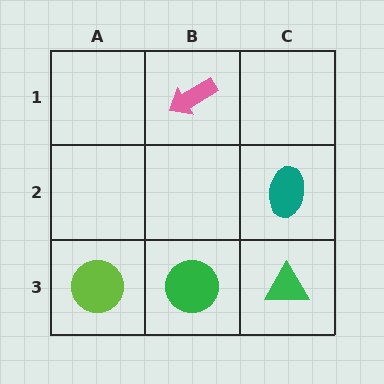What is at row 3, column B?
A green circle.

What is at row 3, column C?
A green triangle.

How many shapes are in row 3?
3 shapes.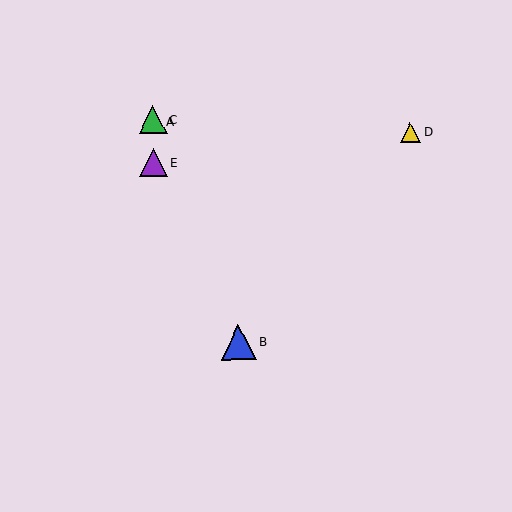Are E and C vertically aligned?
Yes, both are at x≈153.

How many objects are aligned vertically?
3 objects (A, C, E) are aligned vertically.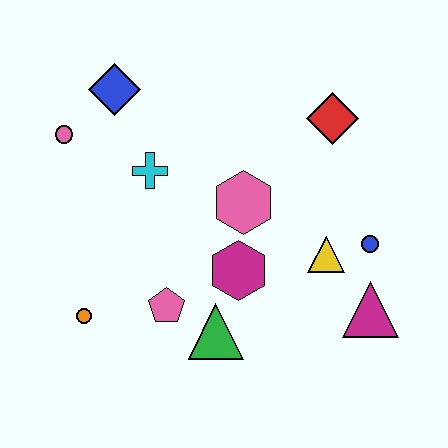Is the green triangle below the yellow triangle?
Yes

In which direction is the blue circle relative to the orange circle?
The blue circle is to the right of the orange circle.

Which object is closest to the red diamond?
The pink hexagon is closest to the red diamond.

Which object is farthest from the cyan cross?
The magenta triangle is farthest from the cyan cross.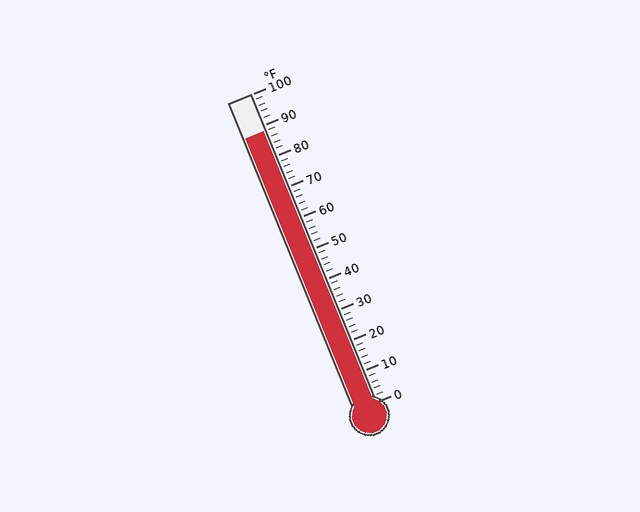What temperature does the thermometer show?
The thermometer shows approximately 88°F.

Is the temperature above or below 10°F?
The temperature is above 10°F.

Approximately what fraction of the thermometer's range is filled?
The thermometer is filled to approximately 90% of its range.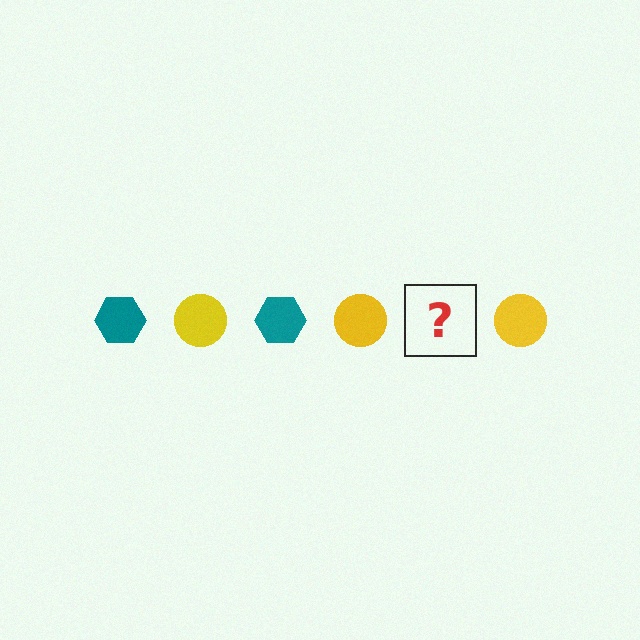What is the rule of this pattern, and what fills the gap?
The rule is that the pattern alternates between teal hexagon and yellow circle. The gap should be filled with a teal hexagon.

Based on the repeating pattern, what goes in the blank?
The blank should be a teal hexagon.